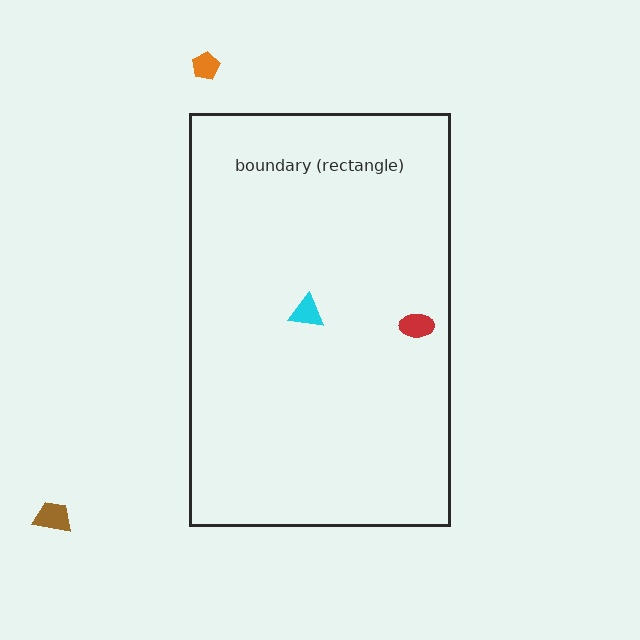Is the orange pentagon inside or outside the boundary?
Outside.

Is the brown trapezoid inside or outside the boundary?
Outside.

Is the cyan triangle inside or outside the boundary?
Inside.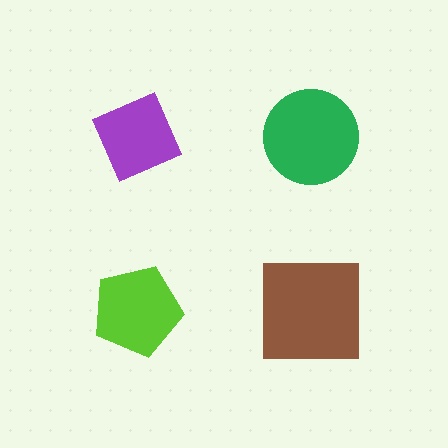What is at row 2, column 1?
A lime pentagon.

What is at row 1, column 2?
A green circle.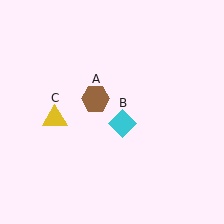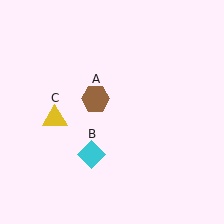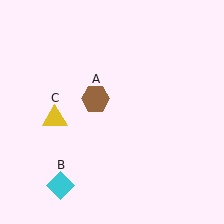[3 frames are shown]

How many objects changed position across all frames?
1 object changed position: cyan diamond (object B).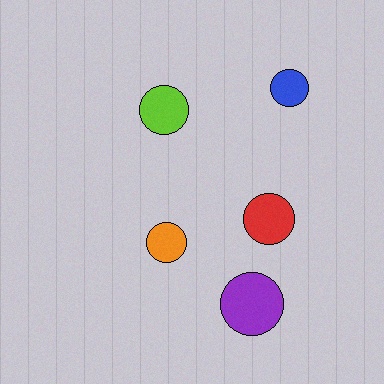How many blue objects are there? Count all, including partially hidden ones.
There is 1 blue object.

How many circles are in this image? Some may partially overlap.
There are 5 circles.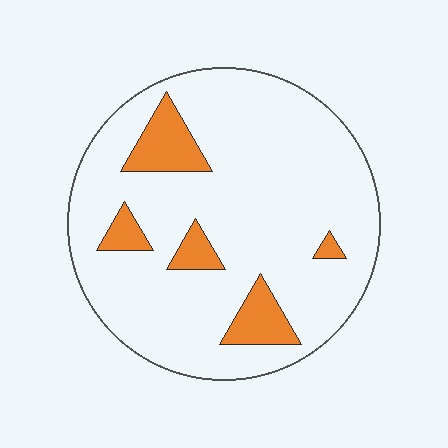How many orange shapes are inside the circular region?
5.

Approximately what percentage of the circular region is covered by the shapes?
Approximately 15%.